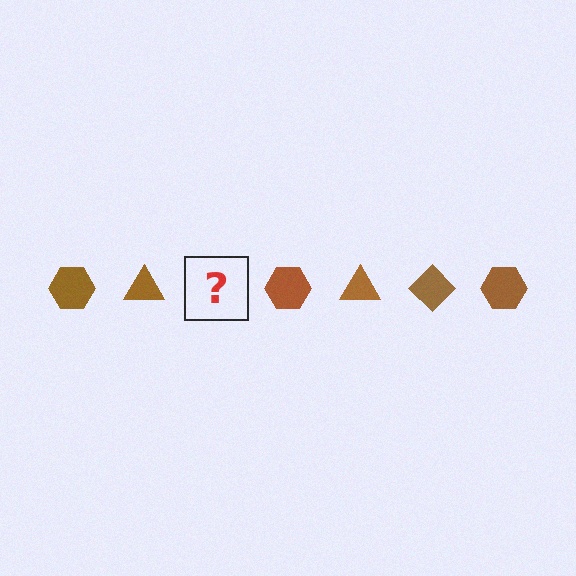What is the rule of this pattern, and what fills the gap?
The rule is that the pattern cycles through hexagon, triangle, diamond shapes in brown. The gap should be filled with a brown diamond.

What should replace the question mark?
The question mark should be replaced with a brown diamond.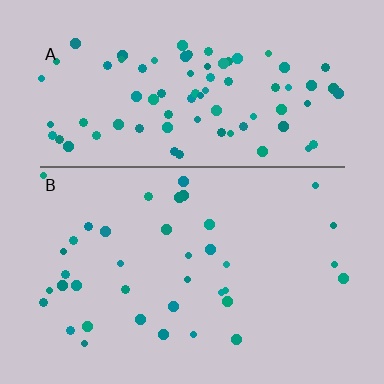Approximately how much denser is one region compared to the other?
Approximately 2.3× — region A over region B.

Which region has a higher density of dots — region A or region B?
A (the top).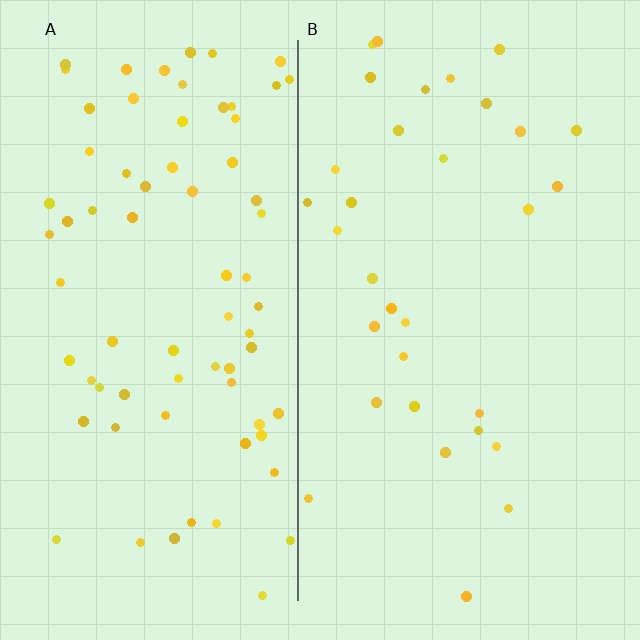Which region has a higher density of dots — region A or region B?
A (the left).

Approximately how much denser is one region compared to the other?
Approximately 2.3× — region A over region B.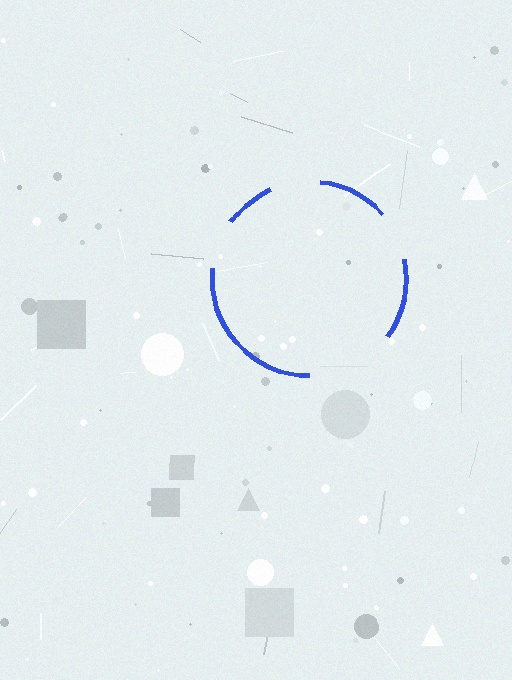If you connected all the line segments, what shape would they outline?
They would outline a circle.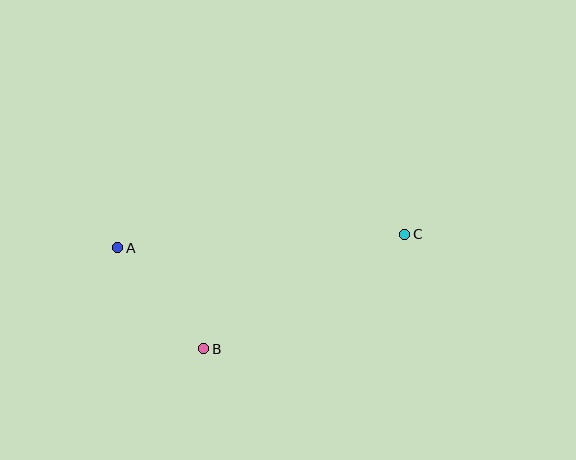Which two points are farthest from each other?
Points A and C are farthest from each other.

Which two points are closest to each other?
Points A and B are closest to each other.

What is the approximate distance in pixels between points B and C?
The distance between B and C is approximately 232 pixels.